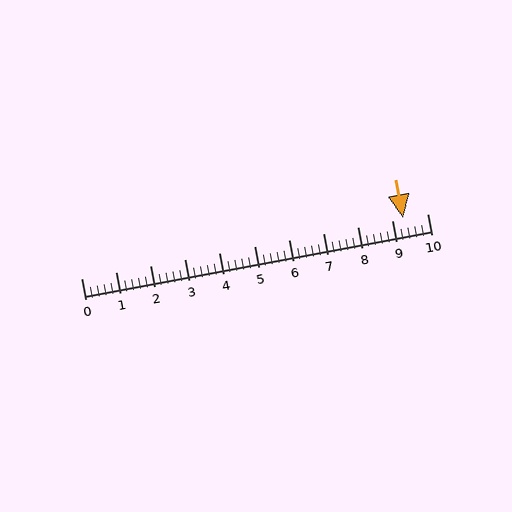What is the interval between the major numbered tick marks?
The major tick marks are spaced 1 units apart.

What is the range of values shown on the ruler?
The ruler shows values from 0 to 10.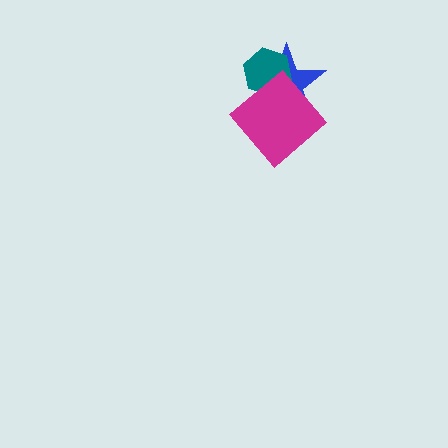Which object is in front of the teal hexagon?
The magenta diamond is in front of the teal hexagon.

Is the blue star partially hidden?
Yes, it is partially covered by another shape.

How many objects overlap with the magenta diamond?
2 objects overlap with the magenta diamond.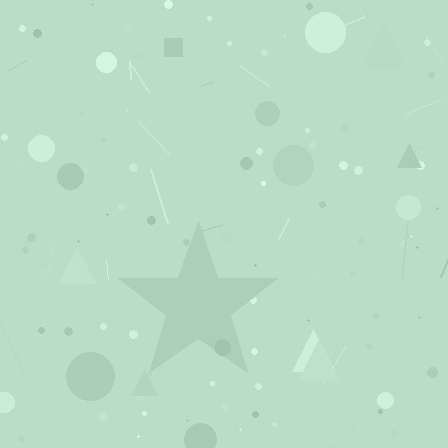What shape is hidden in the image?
A star is hidden in the image.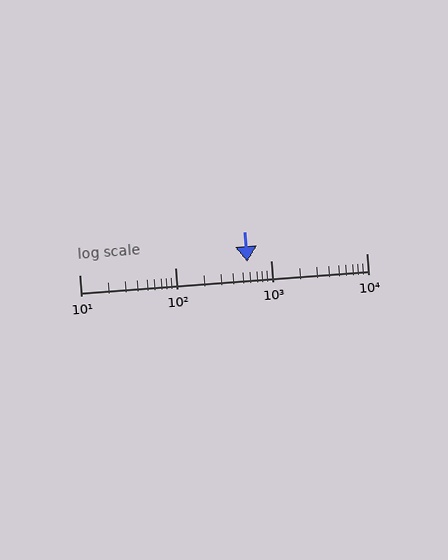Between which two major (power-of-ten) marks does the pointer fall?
The pointer is between 100 and 1000.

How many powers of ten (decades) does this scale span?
The scale spans 3 decades, from 10 to 10000.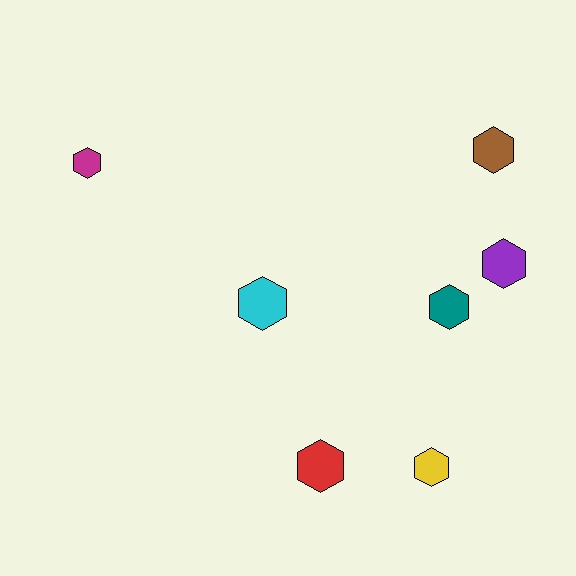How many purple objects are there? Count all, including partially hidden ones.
There is 1 purple object.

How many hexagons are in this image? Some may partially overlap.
There are 7 hexagons.